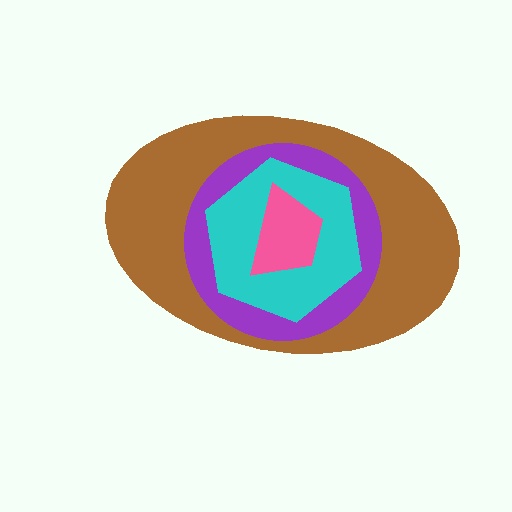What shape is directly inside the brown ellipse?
The purple circle.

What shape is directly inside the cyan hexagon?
The pink trapezoid.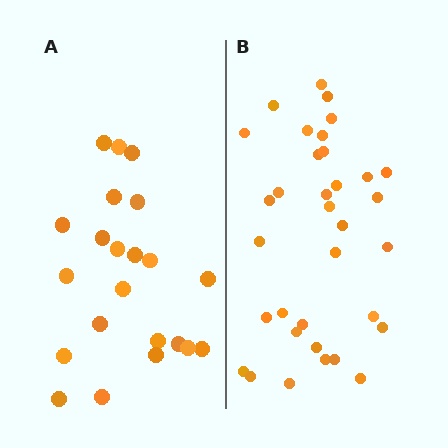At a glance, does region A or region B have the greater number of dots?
Region B (the right region) has more dots.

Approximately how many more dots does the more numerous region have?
Region B has roughly 12 or so more dots than region A.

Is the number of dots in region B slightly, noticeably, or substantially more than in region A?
Region B has substantially more. The ratio is roughly 1.5 to 1.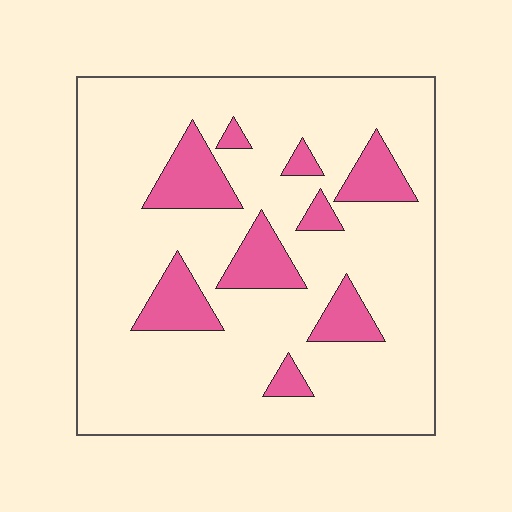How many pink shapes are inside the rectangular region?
9.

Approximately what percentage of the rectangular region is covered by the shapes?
Approximately 15%.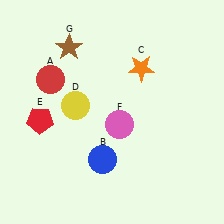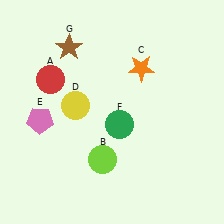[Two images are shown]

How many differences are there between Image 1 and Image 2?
There are 3 differences between the two images.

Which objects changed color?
B changed from blue to lime. E changed from red to pink. F changed from pink to green.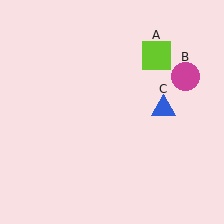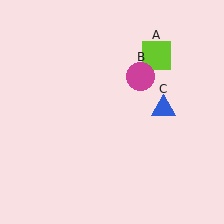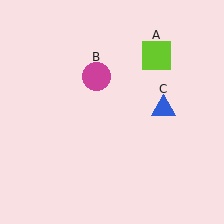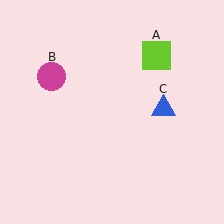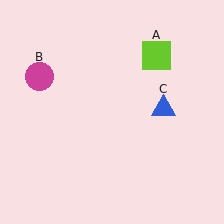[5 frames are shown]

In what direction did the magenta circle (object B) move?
The magenta circle (object B) moved left.